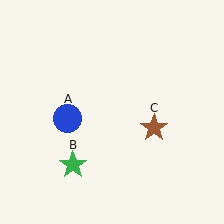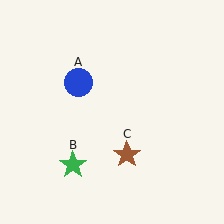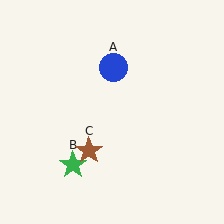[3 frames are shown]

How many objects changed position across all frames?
2 objects changed position: blue circle (object A), brown star (object C).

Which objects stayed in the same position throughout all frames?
Green star (object B) remained stationary.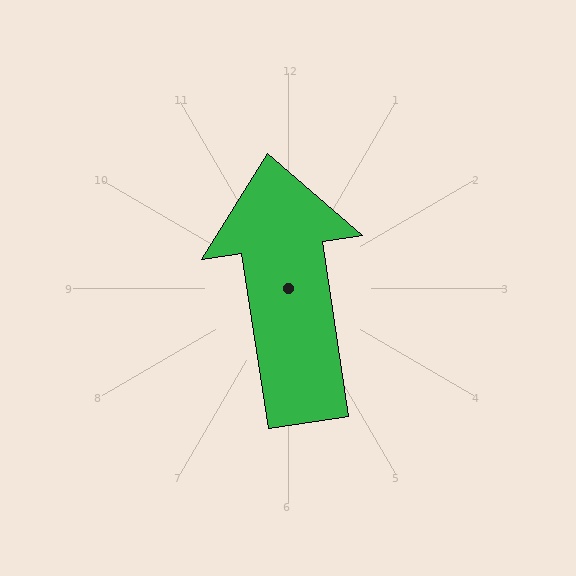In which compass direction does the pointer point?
North.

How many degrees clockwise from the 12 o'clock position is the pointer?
Approximately 351 degrees.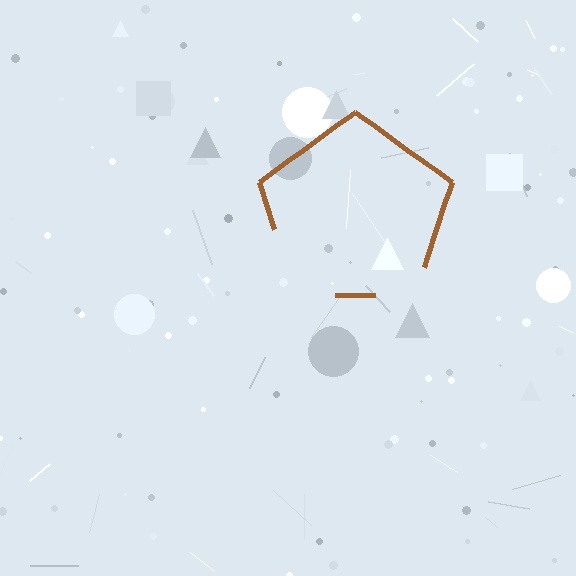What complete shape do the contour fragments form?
The contour fragments form a pentagon.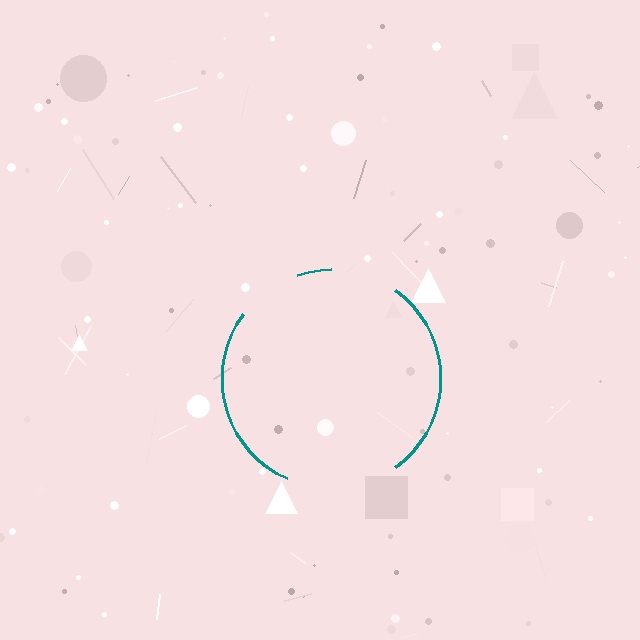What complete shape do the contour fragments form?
The contour fragments form a circle.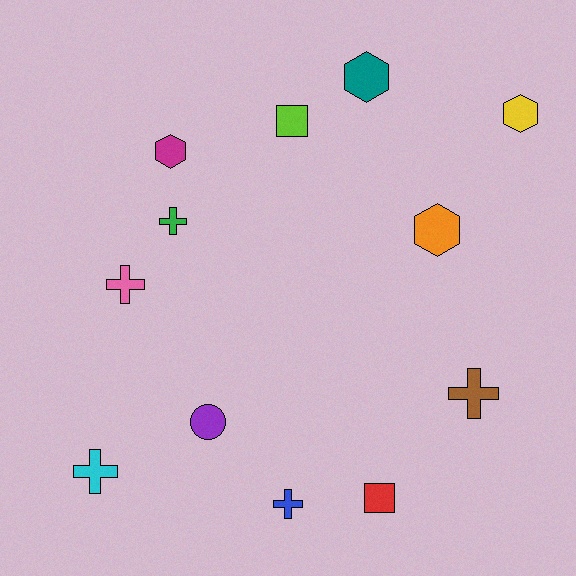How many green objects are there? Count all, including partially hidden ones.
There is 1 green object.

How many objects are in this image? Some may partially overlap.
There are 12 objects.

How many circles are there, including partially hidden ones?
There is 1 circle.